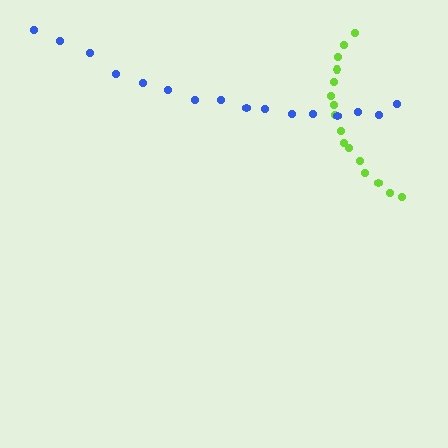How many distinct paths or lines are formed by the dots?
There are 2 distinct paths.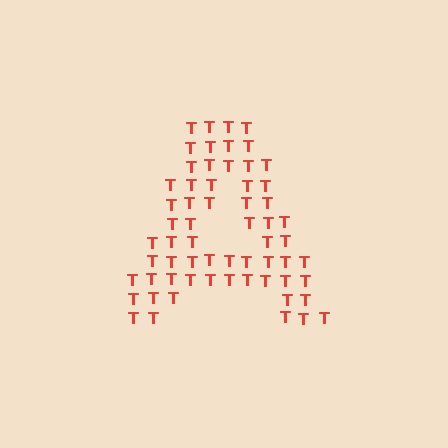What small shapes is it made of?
It is made of small letter T's.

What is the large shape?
The large shape is the letter A.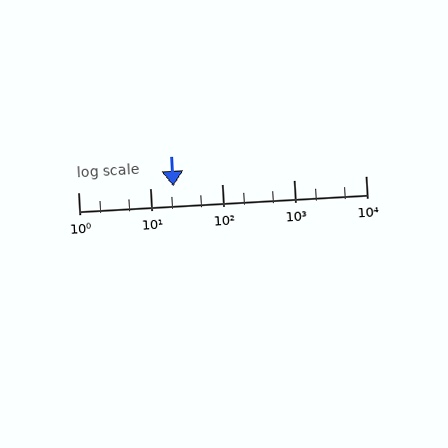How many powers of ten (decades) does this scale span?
The scale spans 4 decades, from 1 to 10000.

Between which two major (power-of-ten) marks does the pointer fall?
The pointer is between 10 and 100.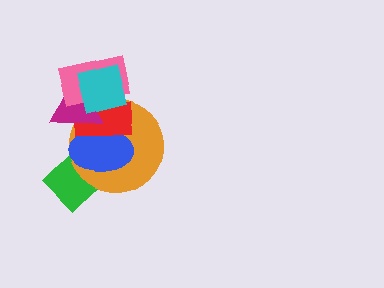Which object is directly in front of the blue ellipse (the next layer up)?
The red rectangle is directly in front of the blue ellipse.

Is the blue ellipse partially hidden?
Yes, it is partially covered by another shape.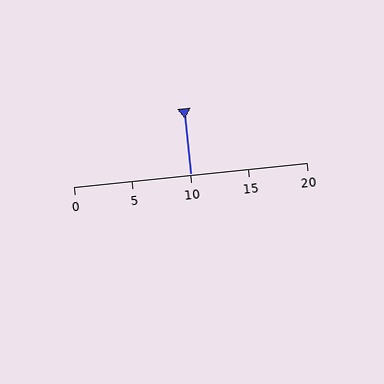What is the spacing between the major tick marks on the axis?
The major ticks are spaced 5 apart.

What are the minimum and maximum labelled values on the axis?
The axis runs from 0 to 20.